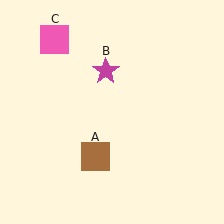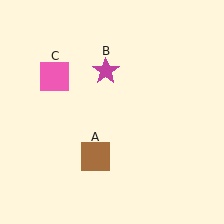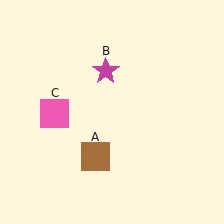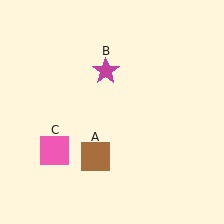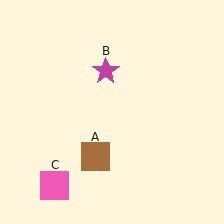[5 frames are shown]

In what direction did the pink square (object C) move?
The pink square (object C) moved down.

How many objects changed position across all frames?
1 object changed position: pink square (object C).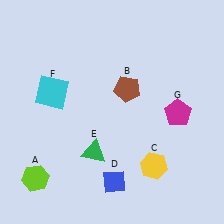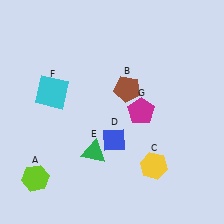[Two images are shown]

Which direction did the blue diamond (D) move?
The blue diamond (D) moved up.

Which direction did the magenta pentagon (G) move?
The magenta pentagon (G) moved left.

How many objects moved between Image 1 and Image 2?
2 objects moved between the two images.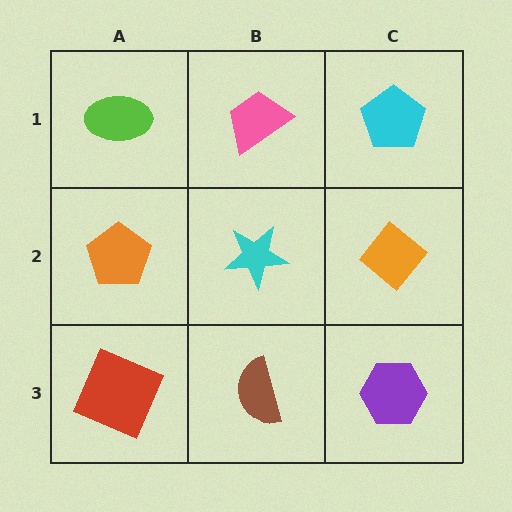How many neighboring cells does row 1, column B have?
3.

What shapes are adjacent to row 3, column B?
A cyan star (row 2, column B), a red square (row 3, column A), a purple hexagon (row 3, column C).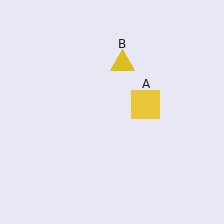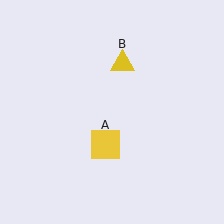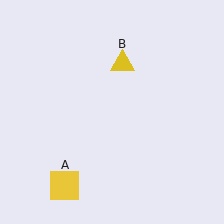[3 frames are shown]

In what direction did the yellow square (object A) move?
The yellow square (object A) moved down and to the left.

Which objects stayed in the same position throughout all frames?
Yellow triangle (object B) remained stationary.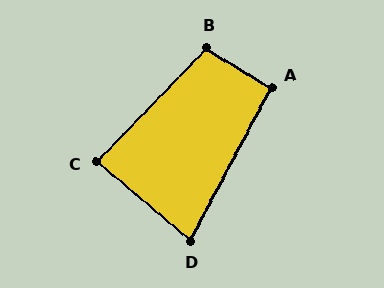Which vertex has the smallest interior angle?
D, at approximately 78 degrees.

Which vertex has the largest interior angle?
B, at approximately 102 degrees.